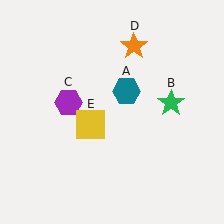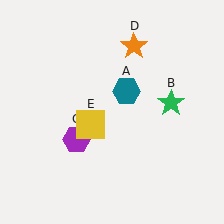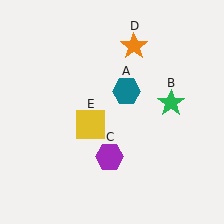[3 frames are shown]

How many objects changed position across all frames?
1 object changed position: purple hexagon (object C).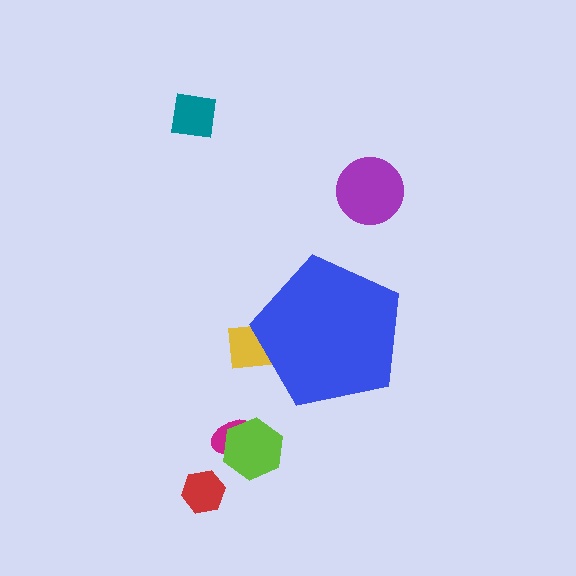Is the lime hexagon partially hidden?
No, the lime hexagon is fully visible.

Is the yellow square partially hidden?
Yes, the yellow square is partially hidden behind the blue pentagon.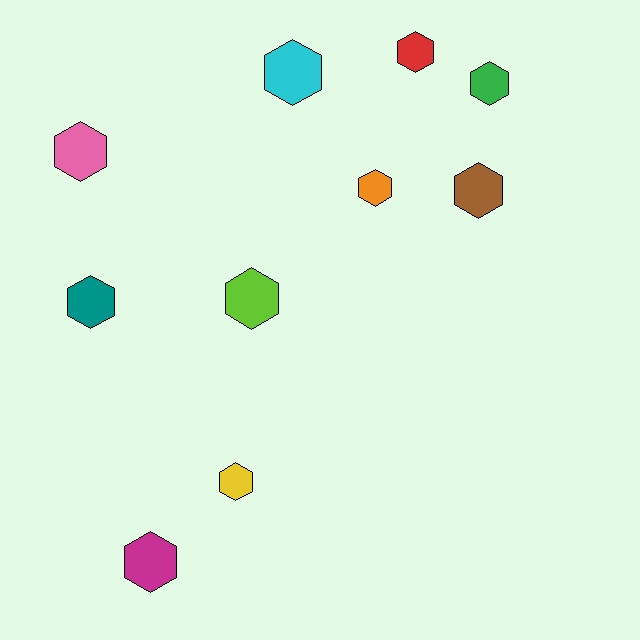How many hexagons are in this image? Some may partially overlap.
There are 10 hexagons.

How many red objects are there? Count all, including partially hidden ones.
There is 1 red object.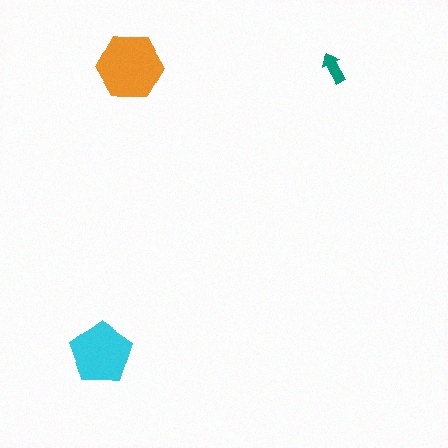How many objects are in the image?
There are 3 objects in the image.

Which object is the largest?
The orange hexagon.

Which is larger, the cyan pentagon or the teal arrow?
The cyan pentagon.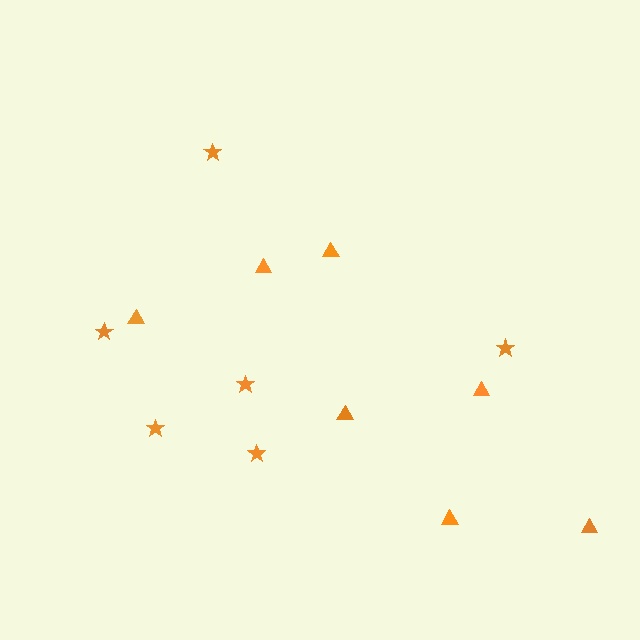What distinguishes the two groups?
There are 2 groups: one group of stars (6) and one group of triangles (7).